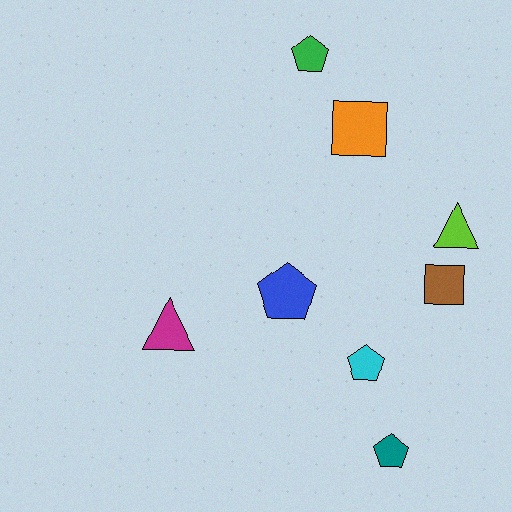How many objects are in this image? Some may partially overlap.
There are 8 objects.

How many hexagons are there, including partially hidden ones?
There are no hexagons.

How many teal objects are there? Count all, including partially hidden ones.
There is 1 teal object.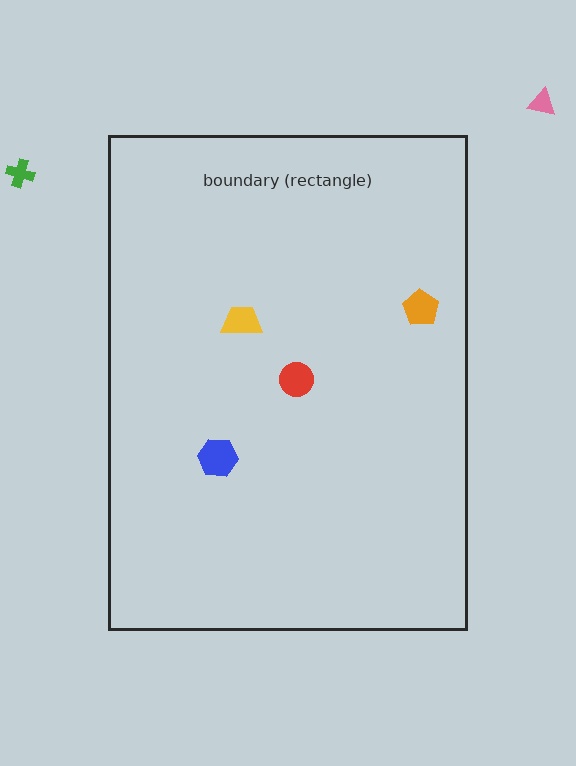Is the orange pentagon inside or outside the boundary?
Inside.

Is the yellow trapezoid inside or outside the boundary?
Inside.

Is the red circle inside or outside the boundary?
Inside.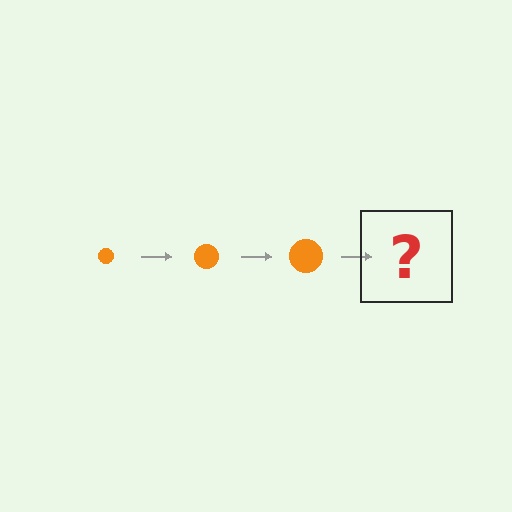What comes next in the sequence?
The next element should be an orange circle, larger than the previous one.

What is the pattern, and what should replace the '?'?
The pattern is that the circle gets progressively larger each step. The '?' should be an orange circle, larger than the previous one.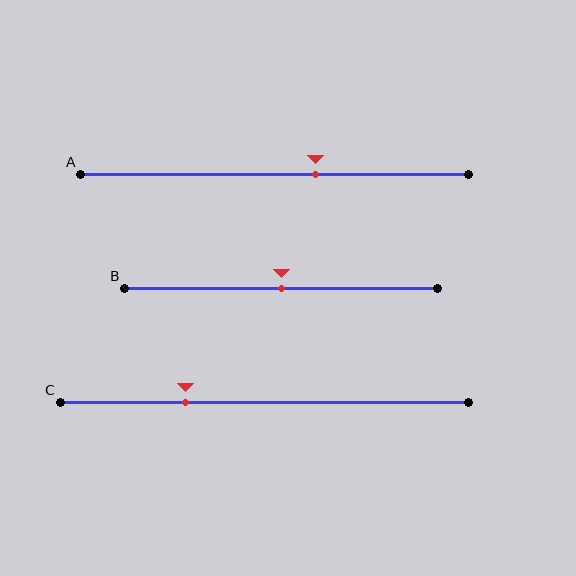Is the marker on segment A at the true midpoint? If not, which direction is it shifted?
No, the marker on segment A is shifted to the right by about 11% of the segment length.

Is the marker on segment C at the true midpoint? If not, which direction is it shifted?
No, the marker on segment C is shifted to the left by about 19% of the segment length.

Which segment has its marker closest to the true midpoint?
Segment B has its marker closest to the true midpoint.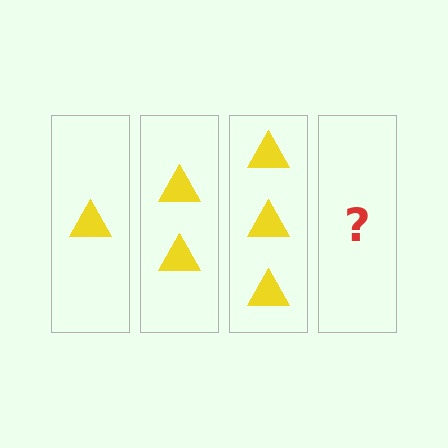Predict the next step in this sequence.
The next step is 4 triangles.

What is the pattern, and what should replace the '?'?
The pattern is that each step adds one more triangle. The '?' should be 4 triangles.